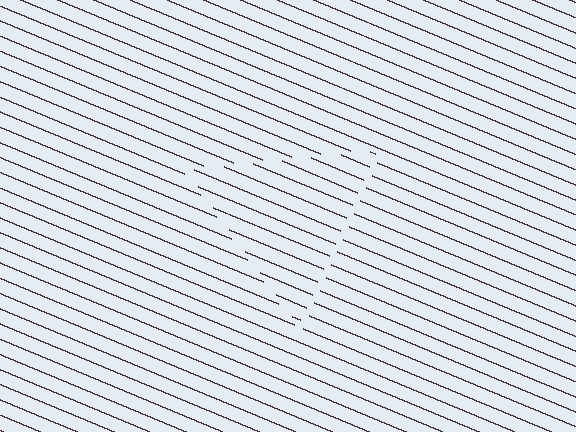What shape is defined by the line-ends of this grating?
An illusory triangle. The interior of the shape contains the same grating, shifted by half a period — the contour is defined by the phase discontinuity where line-ends from the inner and outer gratings abut.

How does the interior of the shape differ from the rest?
The interior of the shape contains the same grating, shifted by half a period — the contour is defined by the phase discontinuity where line-ends from the inner and outer gratings abut.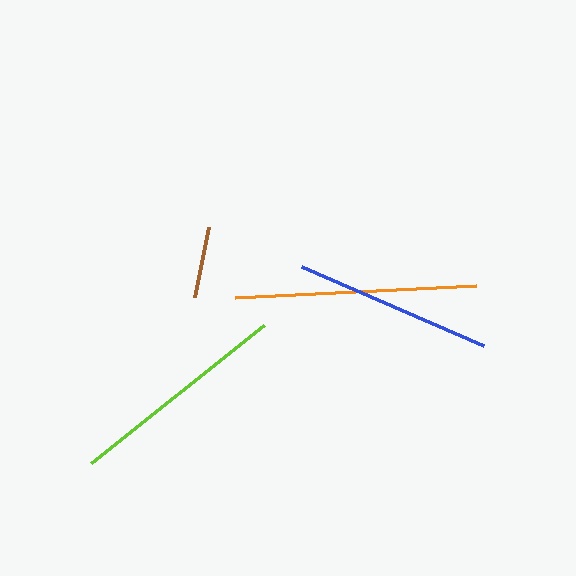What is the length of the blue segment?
The blue segment is approximately 199 pixels long.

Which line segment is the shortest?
The brown line is the shortest at approximately 72 pixels.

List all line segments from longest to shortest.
From longest to shortest: orange, lime, blue, brown.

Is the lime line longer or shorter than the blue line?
The lime line is longer than the blue line.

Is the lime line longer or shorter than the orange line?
The orange line is longer than the lime line.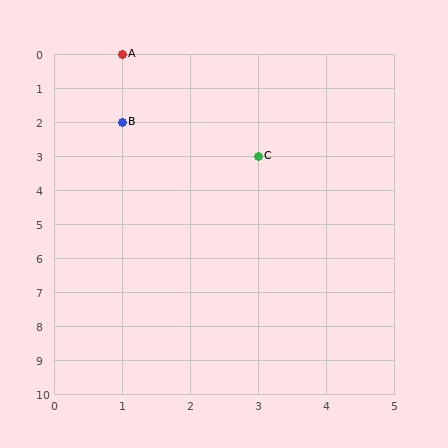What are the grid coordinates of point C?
Point C is at grid coordinates (3, 3).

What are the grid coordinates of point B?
Point B is at grid coordinates (1, 2).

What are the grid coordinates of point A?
Point A is at grid coordinates (1, 0).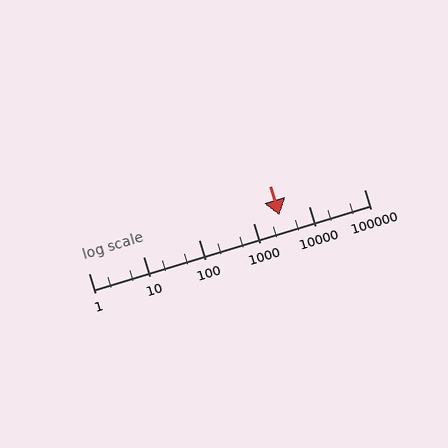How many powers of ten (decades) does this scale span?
The scale spans 5 decades, from 1 to 100000.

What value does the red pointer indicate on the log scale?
The pointer indicates approximately 2900.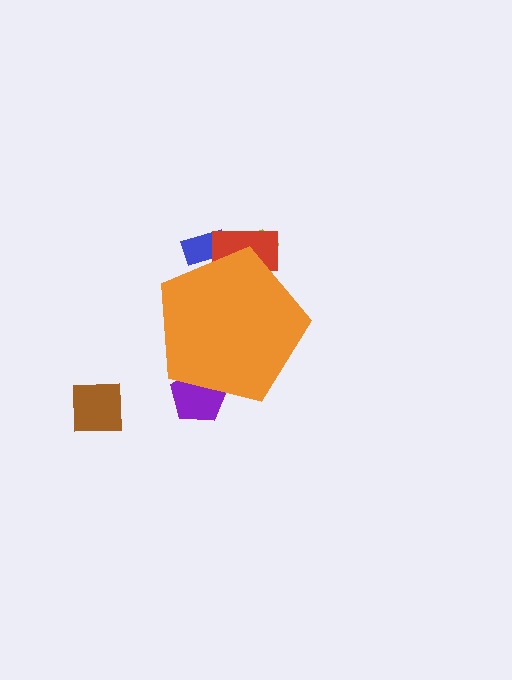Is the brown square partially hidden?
No, the brown square is fully visible.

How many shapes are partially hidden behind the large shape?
4 shapes are partially hidden.